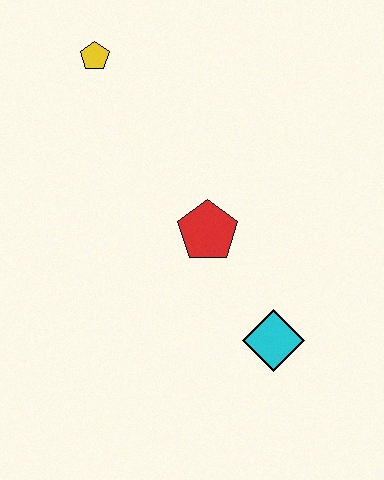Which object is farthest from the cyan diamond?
The yellow pentagon is farthest from the cyan diamond.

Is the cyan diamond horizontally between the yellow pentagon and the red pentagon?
No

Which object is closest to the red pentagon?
The cyan diamond is closest to the red pentagon.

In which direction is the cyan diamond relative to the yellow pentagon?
The cyan diamond is below the yellow pentagon.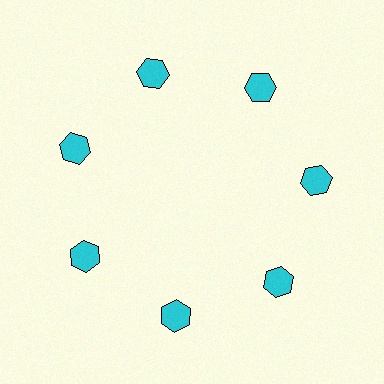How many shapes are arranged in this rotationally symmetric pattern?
There are 7 shapes, arranged in 7 groups of 1.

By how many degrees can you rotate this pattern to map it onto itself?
The pattern maps onto itself every 51 degrees of rotation.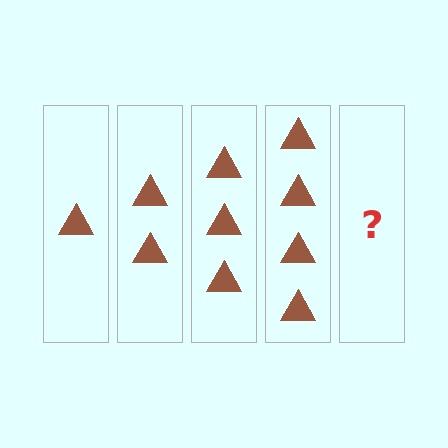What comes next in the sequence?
The next element should be 5 triangles.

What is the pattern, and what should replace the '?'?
The pattern is that each step adds one more triangle. The '?' should be 5 triangles.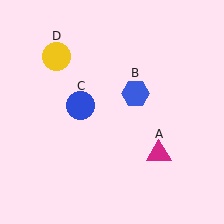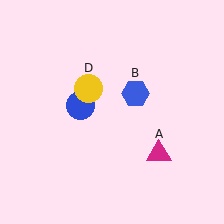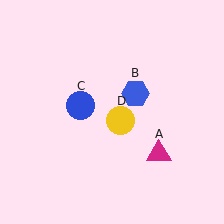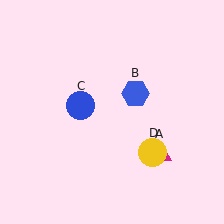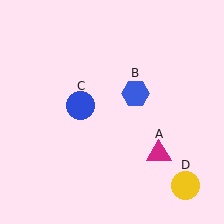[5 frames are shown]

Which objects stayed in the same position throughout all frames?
Magenta triangle (object A) and blue hexagon (object B) and blue circle (object C) remained stationary.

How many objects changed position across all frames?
1 object changed position: yellow circle (object D).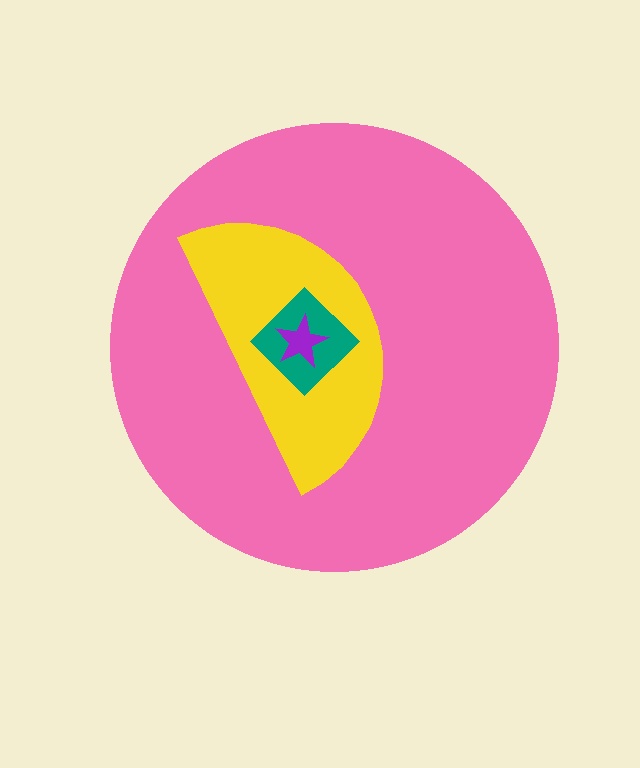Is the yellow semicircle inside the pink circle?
Yes.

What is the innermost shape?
The purple star.